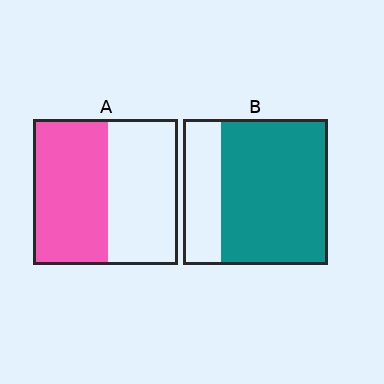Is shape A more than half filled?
Roughly half.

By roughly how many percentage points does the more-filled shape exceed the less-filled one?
By roughly 20 percentage points (B over A).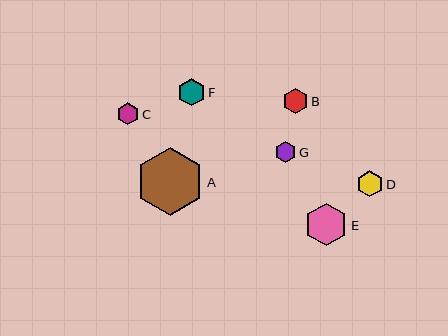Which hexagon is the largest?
Hexagon A is the largest with a size of approximately 68 pixels.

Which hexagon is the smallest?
Hexagon G is the smallest with a size of approximately 21 pixels.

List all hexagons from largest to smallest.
From largest to smallest: A, E, F, D, B, C, G.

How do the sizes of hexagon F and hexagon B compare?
Hexagon F and hexagon B are approximately the same size.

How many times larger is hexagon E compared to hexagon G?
Hexagon E is approximately 2.0 times the size of hexagon G.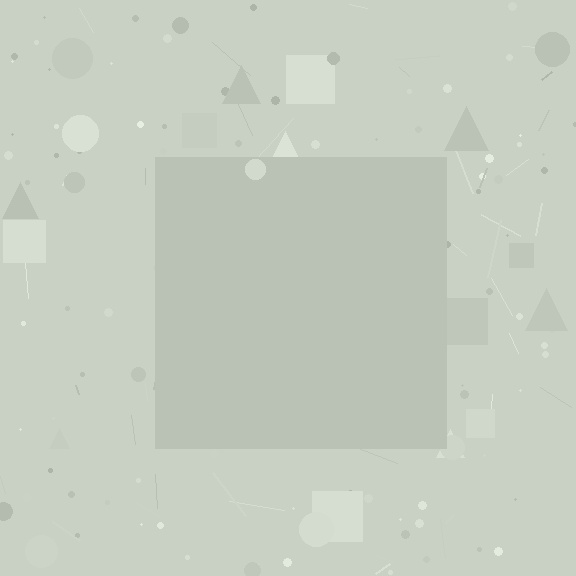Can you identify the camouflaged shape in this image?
The camouflaged shape is a square.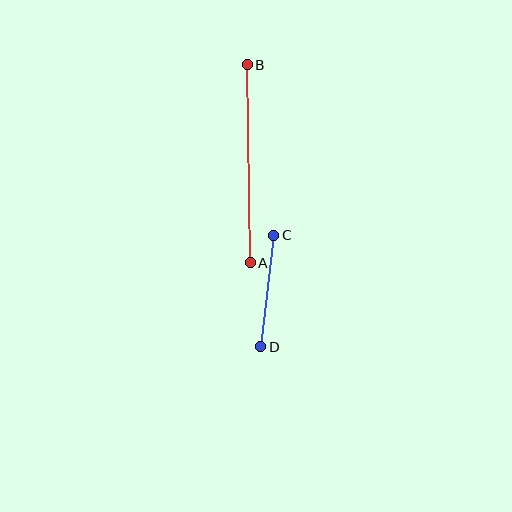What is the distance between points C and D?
The distance is approximately 112 pixels.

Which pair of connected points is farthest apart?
Points A and B are farthest apart.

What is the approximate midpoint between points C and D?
The midpoint is at approximately (267, 291) pixels.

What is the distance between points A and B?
The distance is approximately 198 pixels.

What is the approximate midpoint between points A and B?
The midpoint is at approximately (249, 164) pixels.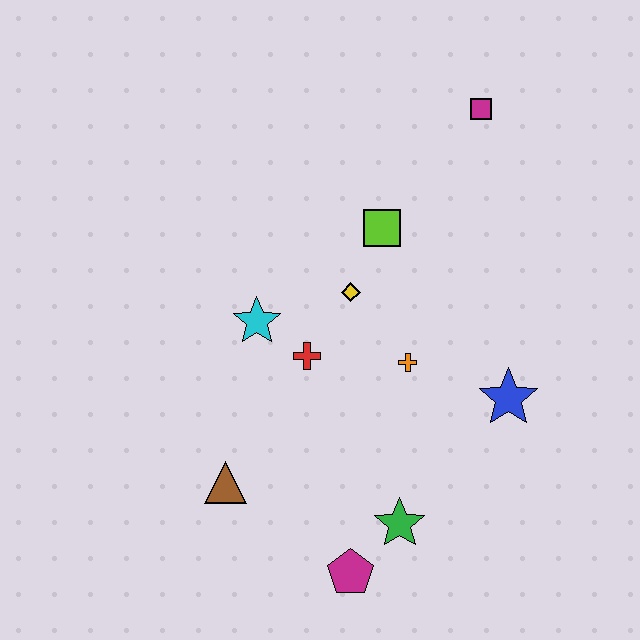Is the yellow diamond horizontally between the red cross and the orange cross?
Yes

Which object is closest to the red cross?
The cyan star is closest to the red cross.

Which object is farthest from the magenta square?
The magenta pentagon is farthest from the magenta square.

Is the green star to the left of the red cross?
No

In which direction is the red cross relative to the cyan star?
The red cross is to the right of the cyan star.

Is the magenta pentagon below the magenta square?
Yes